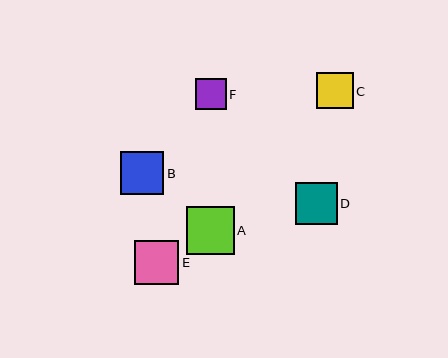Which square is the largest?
Square A is the largest with a size of approximately 48 pixels.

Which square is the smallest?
Square F is the smallest with a size of approximately 31 pixels.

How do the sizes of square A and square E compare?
Square A and square E are approximately the same size.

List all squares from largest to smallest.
From largest to smallest: A, E, B, D, C, F.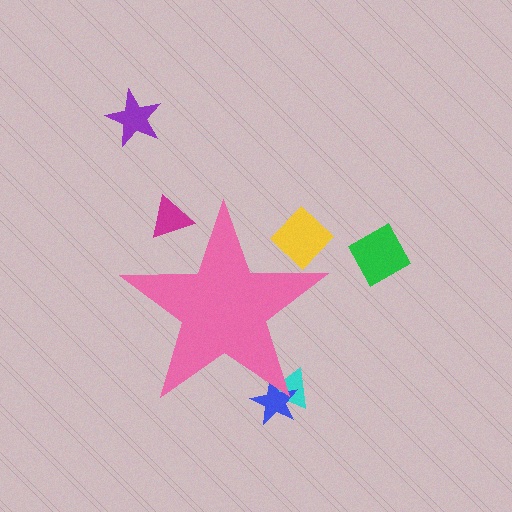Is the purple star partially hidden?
No, the purple star is fully visible.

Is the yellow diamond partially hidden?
Yes, the yellow diamond is partially hidden behind the pink star.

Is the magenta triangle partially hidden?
Yes, the magenta triangle is partially hidden behind the pink star.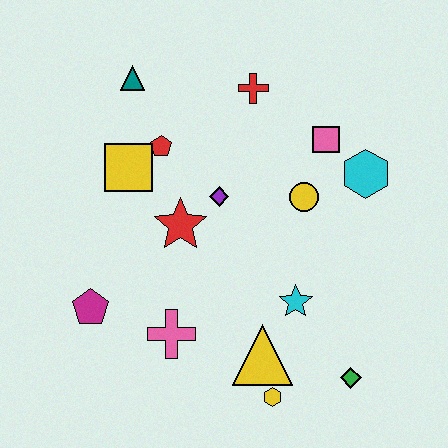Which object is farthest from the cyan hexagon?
The magenta pentagon is farthest from the cyan hexagon.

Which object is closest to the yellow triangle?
The yellow hexagon is closest to the yellow triangle.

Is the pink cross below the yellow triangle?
No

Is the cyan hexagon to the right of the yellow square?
Yes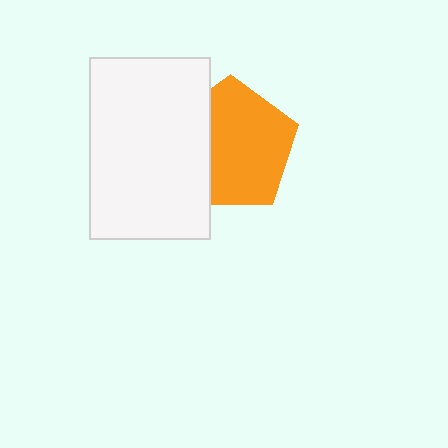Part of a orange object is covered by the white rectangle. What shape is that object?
It is a pentagon.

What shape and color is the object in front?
The object in front is a white rectangle.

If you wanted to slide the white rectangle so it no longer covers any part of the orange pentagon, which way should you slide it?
Slide it left — that is the most direct way to separate the two shapes.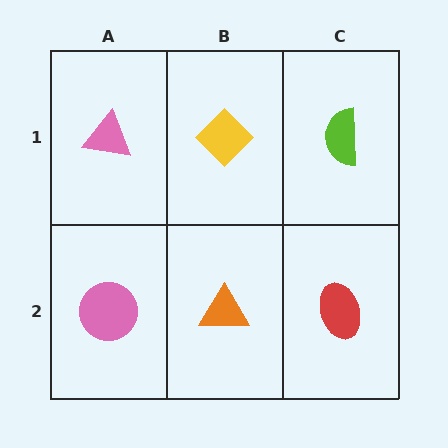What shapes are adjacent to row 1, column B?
An orange triangle (row 2, column B), a pink triangle (row 1, column A), a lime semicircle (row 1, column C).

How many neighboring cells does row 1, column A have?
2.